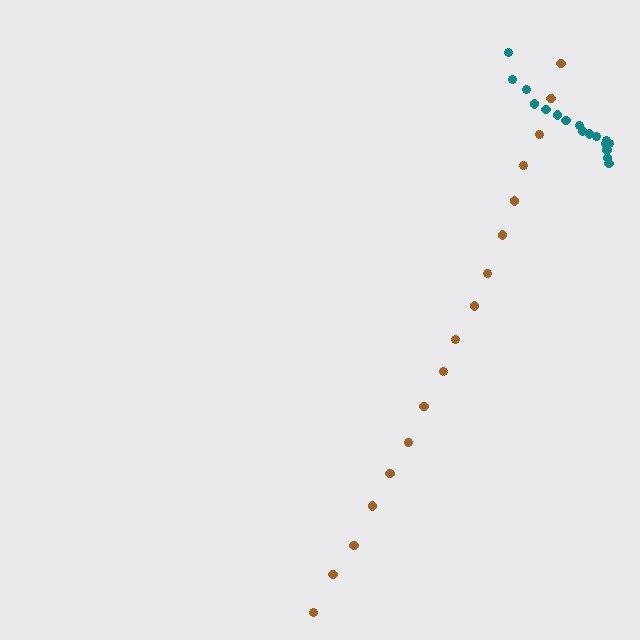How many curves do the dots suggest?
There are 2 distinct paths.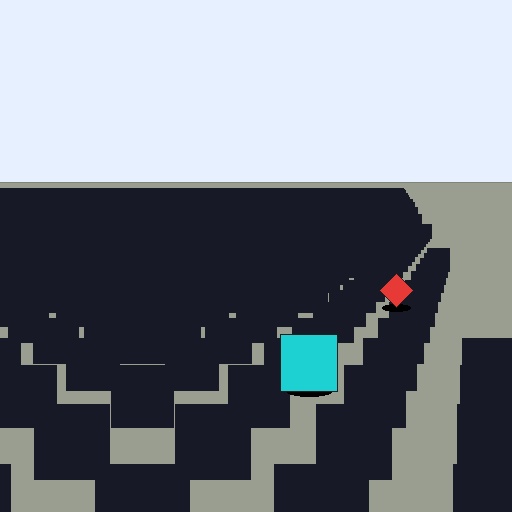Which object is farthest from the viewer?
The red diamond is farthest from the viewer. It appears smaller and the ground texture around it is denser.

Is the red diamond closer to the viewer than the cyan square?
No. The cyan square is closer — you can tell from the texture gradient: the ground texture is coarser near it.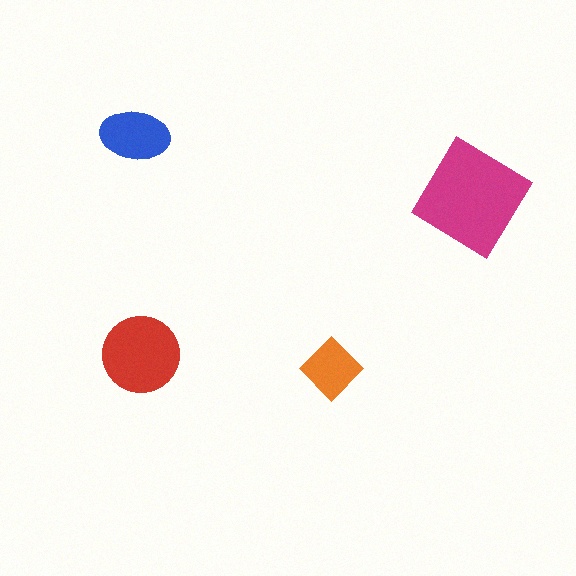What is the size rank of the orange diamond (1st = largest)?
4th.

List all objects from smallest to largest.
The orange diamond, the blue ellipse, the red circle, the magenta diamond.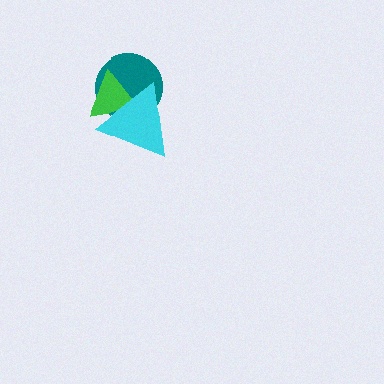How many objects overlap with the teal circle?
2 objects overlap with the teal circle.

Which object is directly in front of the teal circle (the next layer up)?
The green triangle is directly in front of the teal circle.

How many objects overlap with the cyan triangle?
2 objects overlap with the cyan triangle.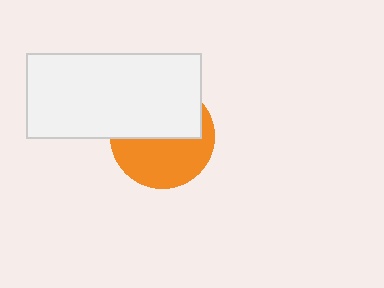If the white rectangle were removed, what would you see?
You would see the complete orange circle.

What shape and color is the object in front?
The object in front is a white rectangle.